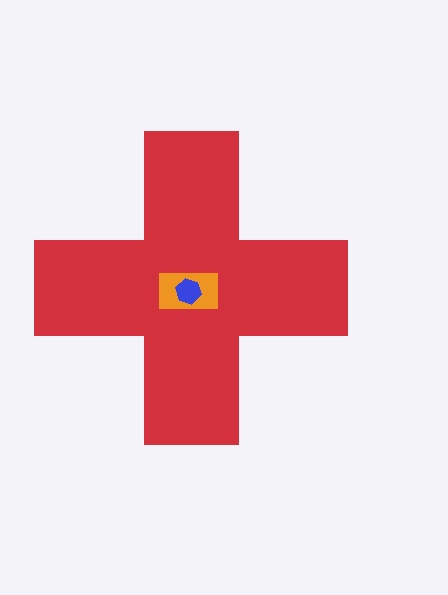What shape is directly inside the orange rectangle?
The blue hexagon.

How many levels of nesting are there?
3.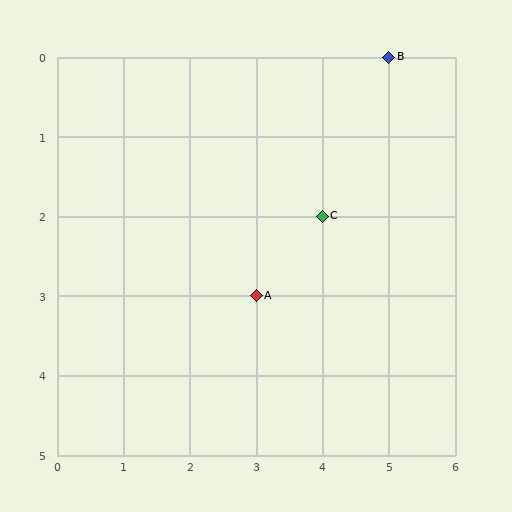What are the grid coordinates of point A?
Point A is at grid coordinates (3, 3).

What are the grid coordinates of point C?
Point C is at grid coordinates (4, 2).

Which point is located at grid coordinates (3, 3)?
Point A is at (3, 3).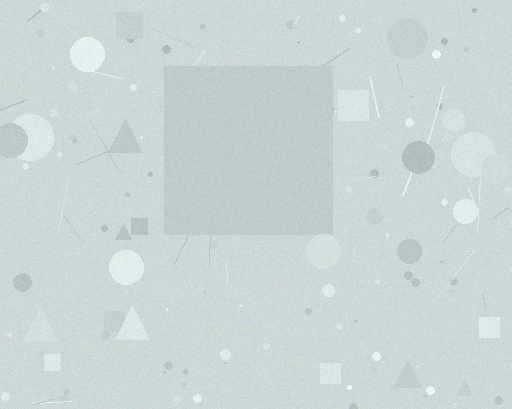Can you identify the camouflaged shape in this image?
The camouflaged shape is a square.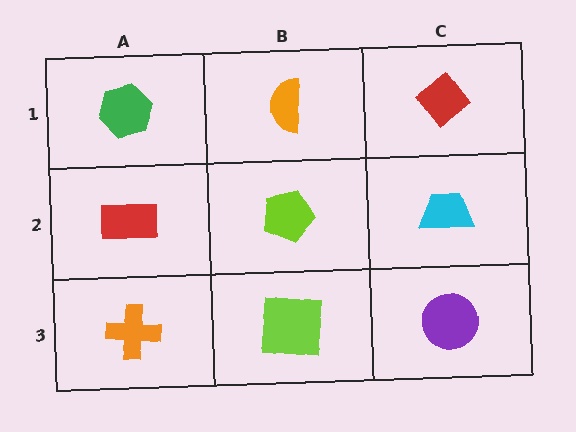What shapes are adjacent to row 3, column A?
A red rectangle (row 2, column A), a lime square (row 3, column B).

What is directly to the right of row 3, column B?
A purple circle.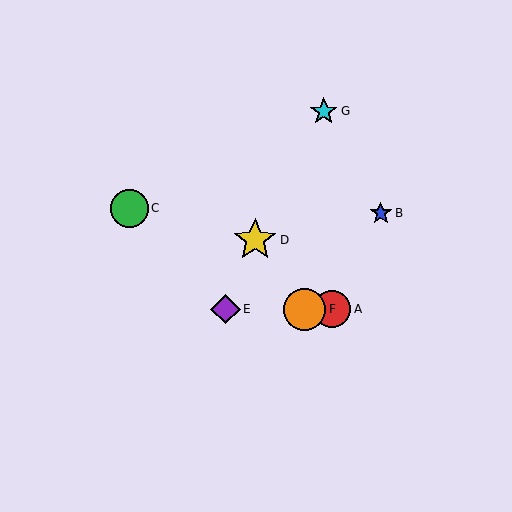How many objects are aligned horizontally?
3 objects (A, E, F) are aligned horizontally.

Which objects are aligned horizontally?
Objects A, E, F are aligned horizontally.